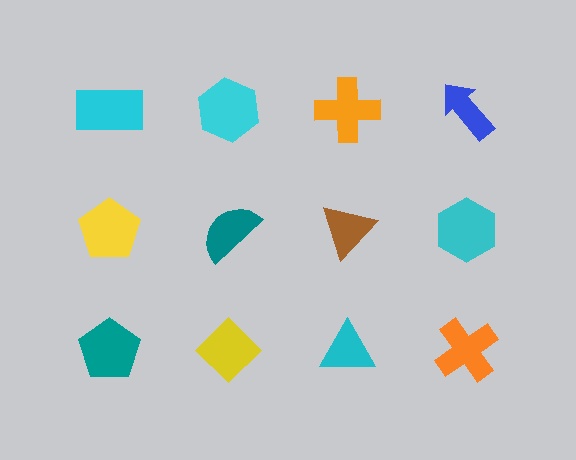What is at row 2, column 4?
A cyan hexagon.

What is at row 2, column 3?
A brown triangle.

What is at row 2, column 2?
A teal semicircle.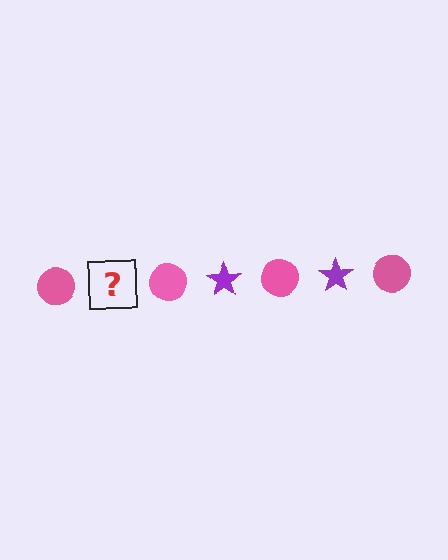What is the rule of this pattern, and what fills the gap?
The rule is that the pattern alternates between pink circle and purple star. The gap should be filled with a purple star.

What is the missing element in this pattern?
The missing element is a purple star.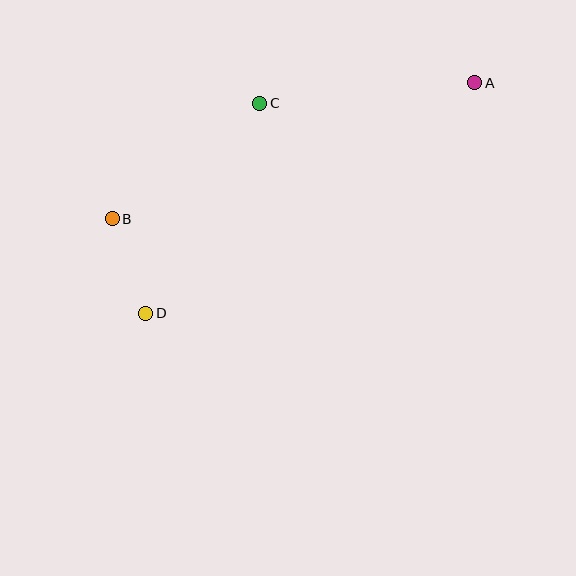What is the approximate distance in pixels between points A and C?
The distance between A and C is approximately 216 pixels.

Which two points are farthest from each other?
Points A and D are farthest from each other.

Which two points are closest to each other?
Points B and D are closest to each other.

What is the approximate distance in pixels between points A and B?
The distance between A and B is approximately 387 pixels.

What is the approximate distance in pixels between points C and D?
The distance between C and D is approximately 239 pixels.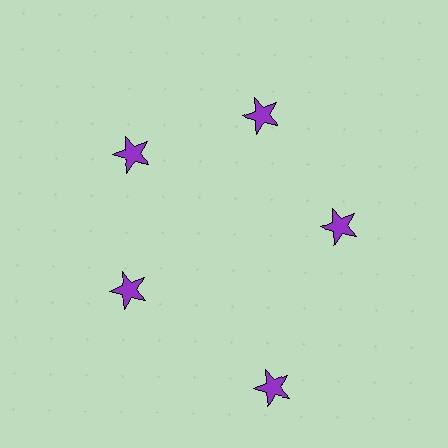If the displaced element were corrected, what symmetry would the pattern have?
It would have 5-fold rotational symmetry — the pattern would map onto itself every 72 degrees.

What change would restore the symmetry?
The symmetry would be restored by moving it inward, back onto the ring so that all 5 stars sit at equal angles and equal distance from the center.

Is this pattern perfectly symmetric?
No. The 5 purple stars are arranged in a ring, but one element near the 5 o'clock position is pushed outward from the center, breaking the 5-fold rotational symmetry.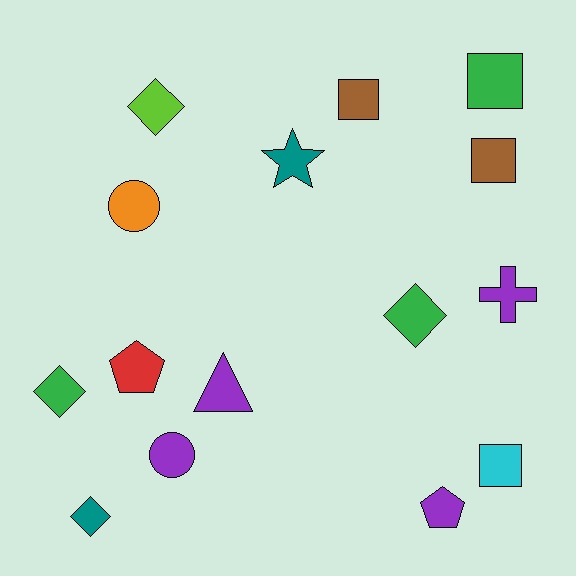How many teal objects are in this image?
There are 2 teal objects.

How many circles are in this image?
There are 2 circles.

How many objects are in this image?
There are 15 objects.